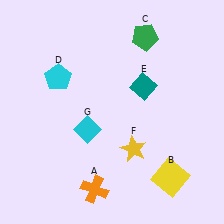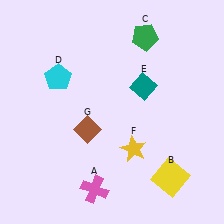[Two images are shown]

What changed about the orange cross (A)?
In Image 1, A is orange. In Image 2, it changed to pink.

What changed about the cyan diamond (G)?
In Image 1, G is cyan. In Image 2, it changed to brown.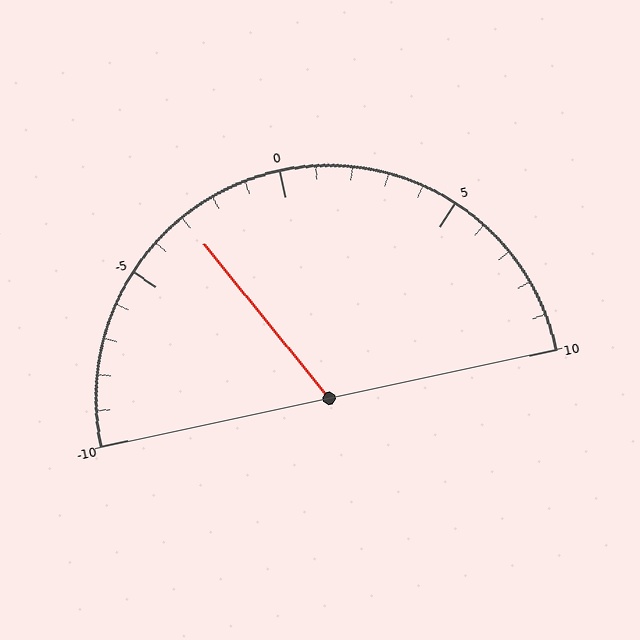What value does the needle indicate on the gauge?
The needle indicates approximately -3.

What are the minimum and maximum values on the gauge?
The gauge ranges from -10 to 10.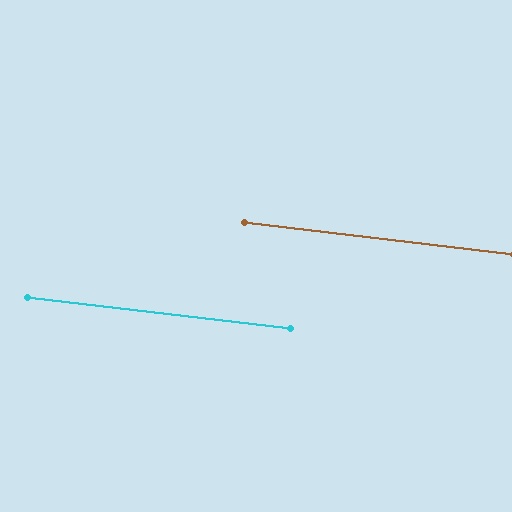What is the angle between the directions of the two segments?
Approximately 0 degrees.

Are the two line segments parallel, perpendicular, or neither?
Parallel — their directions differ by only 0.2°.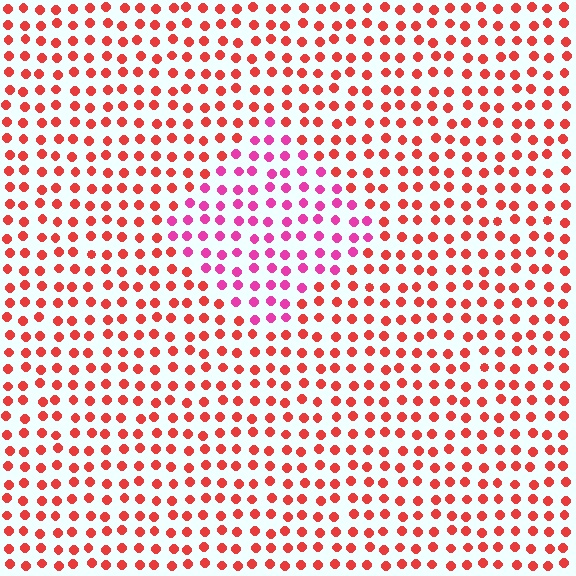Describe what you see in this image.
The image is filled with small red elements in a uniform arrangement. A diamond-shaped region is visible where the elements are tinted to a slightly different hue, forming a subtle color boundary.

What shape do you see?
I see a diamond.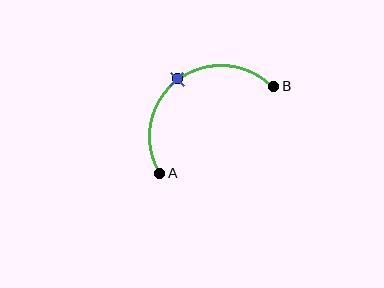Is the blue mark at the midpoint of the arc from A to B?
Yes. The blue mark lies on the arc at equal arc-length from both A and B — it is the arc midpoint.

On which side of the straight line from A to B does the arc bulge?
The arc bulges above and to the left of the straight line connecting A and B.